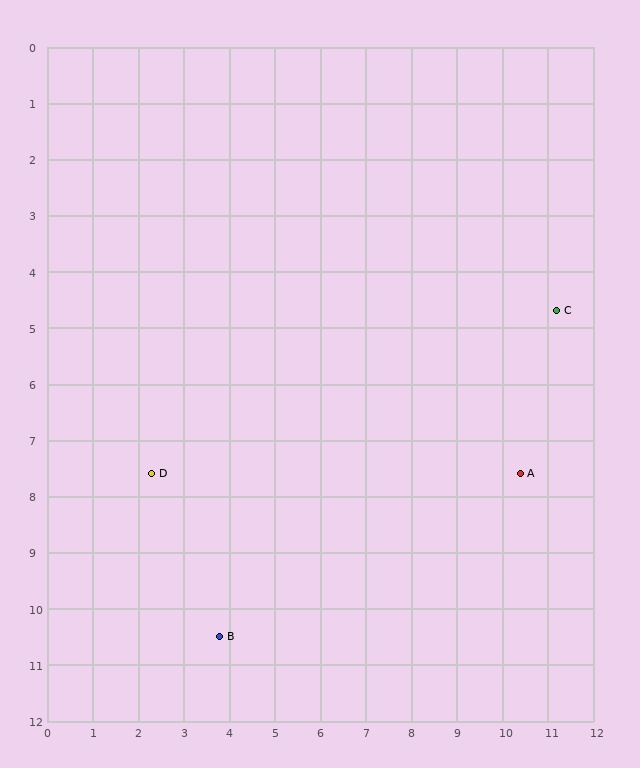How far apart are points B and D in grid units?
Points B and D are about 3.3 grid units apart.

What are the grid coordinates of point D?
Point D is at approximately (2.3, 7.6).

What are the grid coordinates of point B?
Point B is at approximately (3.8, 10.5).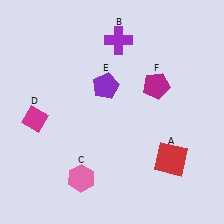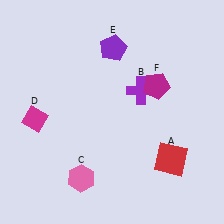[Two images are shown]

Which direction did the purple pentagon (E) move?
The purple pentagon (E) moved up.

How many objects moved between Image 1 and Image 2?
2 objects moved between the two images.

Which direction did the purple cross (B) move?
The purple cross (B) moved down.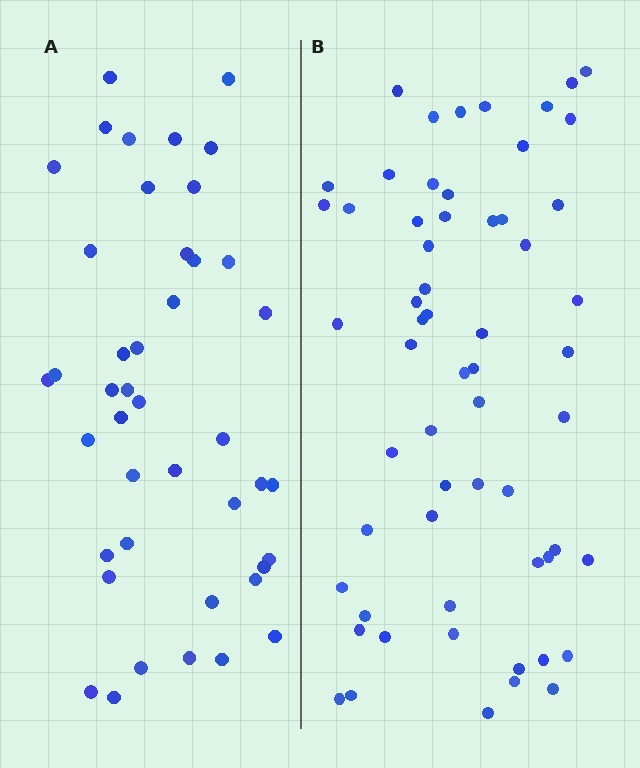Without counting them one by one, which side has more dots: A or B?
Region B (the right region) has more dots.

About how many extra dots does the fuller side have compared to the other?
Region B has approximately 15 more dots than region A.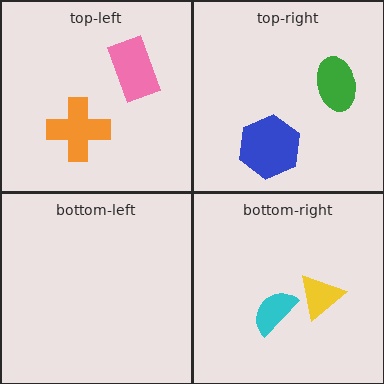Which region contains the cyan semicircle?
The bottom-right region.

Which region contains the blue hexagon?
The top-right region.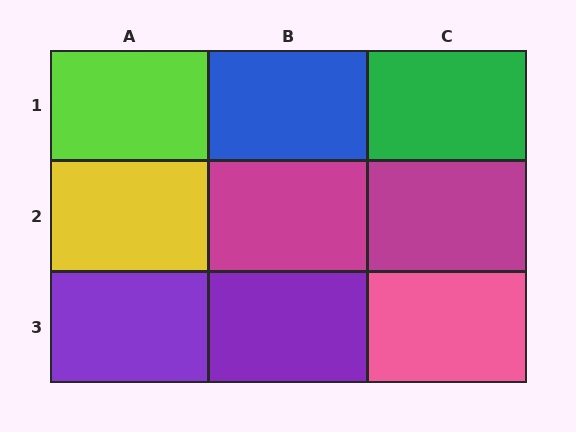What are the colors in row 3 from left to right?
Purple, purple, pink.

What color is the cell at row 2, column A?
Yellow.